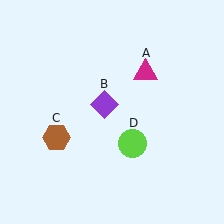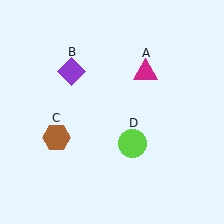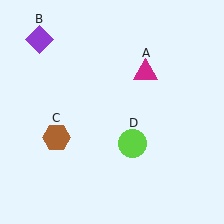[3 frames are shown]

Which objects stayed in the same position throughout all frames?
Magenta triangle (object A) and brown hexagon (object C) and lime circle (object D) remained stationary.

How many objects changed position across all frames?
1 object changed position: purple diamond (object B).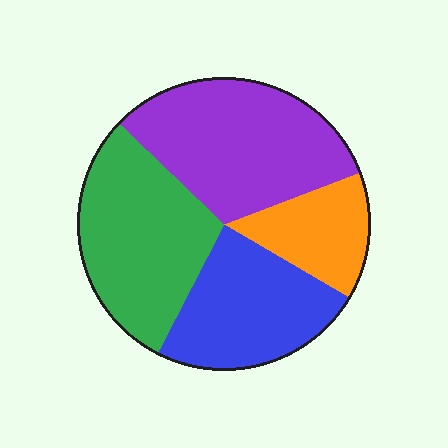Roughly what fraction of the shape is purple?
Purple covers around 30% of the shape.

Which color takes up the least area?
Orange, at roughly 15%.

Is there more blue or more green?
Green.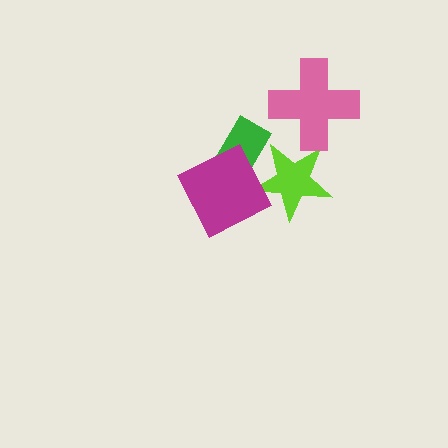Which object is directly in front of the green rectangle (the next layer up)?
The lime star is directly in front of the green rectangle.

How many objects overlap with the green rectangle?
2 objects overlap with the green rectangle.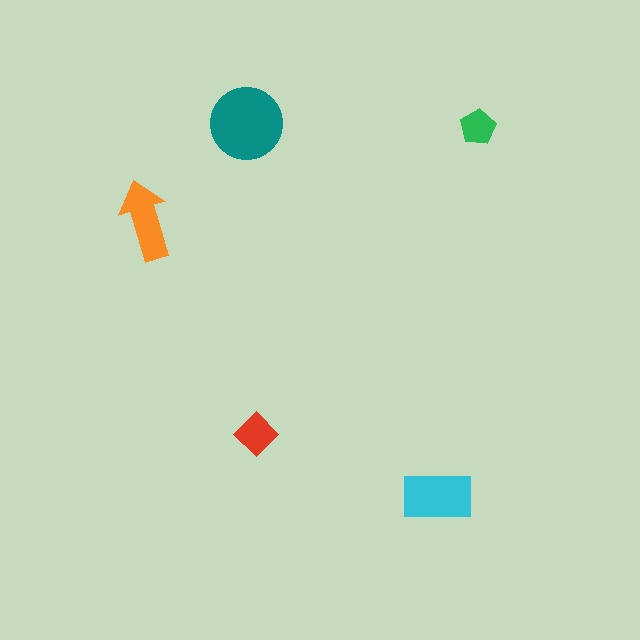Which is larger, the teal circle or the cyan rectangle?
The teal circle.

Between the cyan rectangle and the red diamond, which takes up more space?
The cyan rectangle.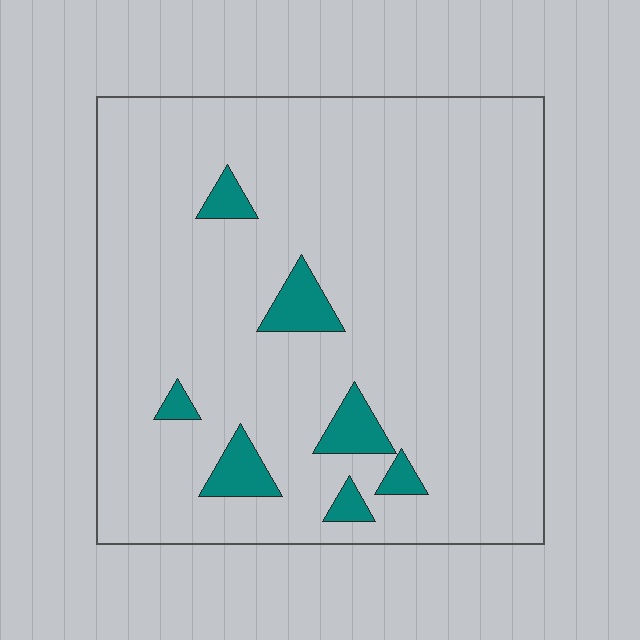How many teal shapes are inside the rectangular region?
7.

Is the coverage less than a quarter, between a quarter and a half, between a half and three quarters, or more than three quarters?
Less than a quarter.